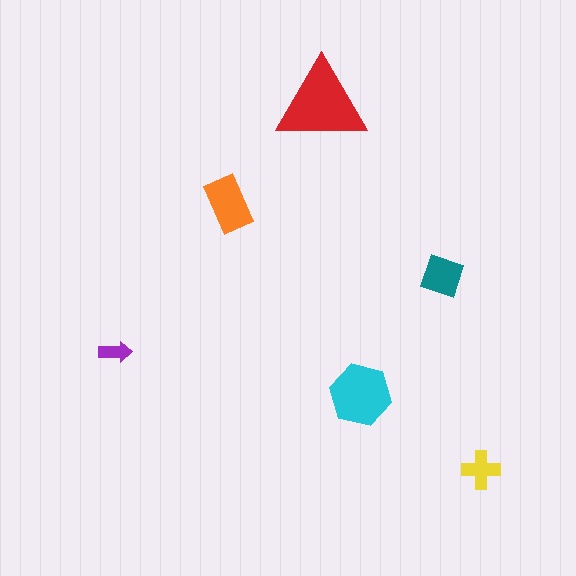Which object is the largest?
The red triangle.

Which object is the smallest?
The purple arrow.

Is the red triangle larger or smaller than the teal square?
Larger.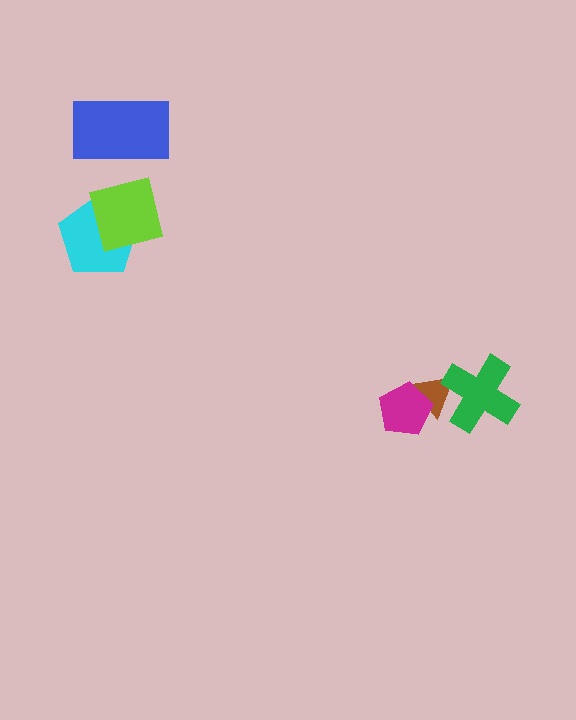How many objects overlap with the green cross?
1 object overlaps with the green cross.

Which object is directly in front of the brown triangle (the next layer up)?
The green cross is directly in front of the brown triangle.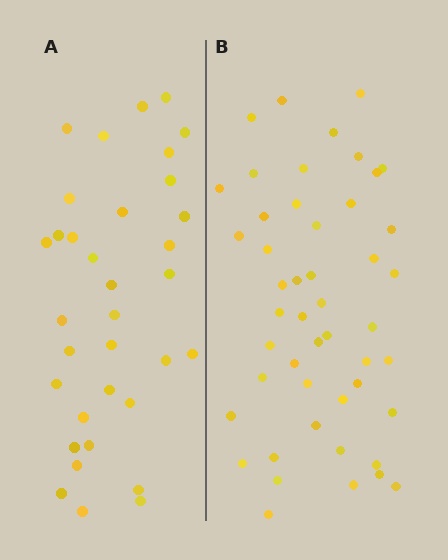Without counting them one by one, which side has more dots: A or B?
Region B (the right region) has more dots.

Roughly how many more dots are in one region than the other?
Region B has approximately 15 more dots than region A.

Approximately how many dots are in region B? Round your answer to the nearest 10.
About 50 dots. (The exact count is 48, which rounds to 50.)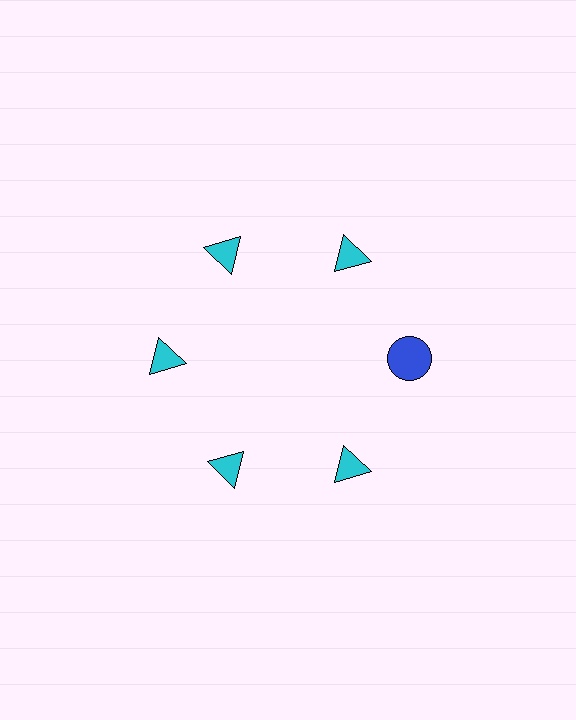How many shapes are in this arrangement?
There are 6 shapes arranged in a ring pattern.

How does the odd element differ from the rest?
It differs in both color (blue instead of cyan) and shape (circle instead of triangle).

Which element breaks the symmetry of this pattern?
The blue circle at roughly the 3 o'clock position breaks the symmetry. All other shapes are cyan triangles.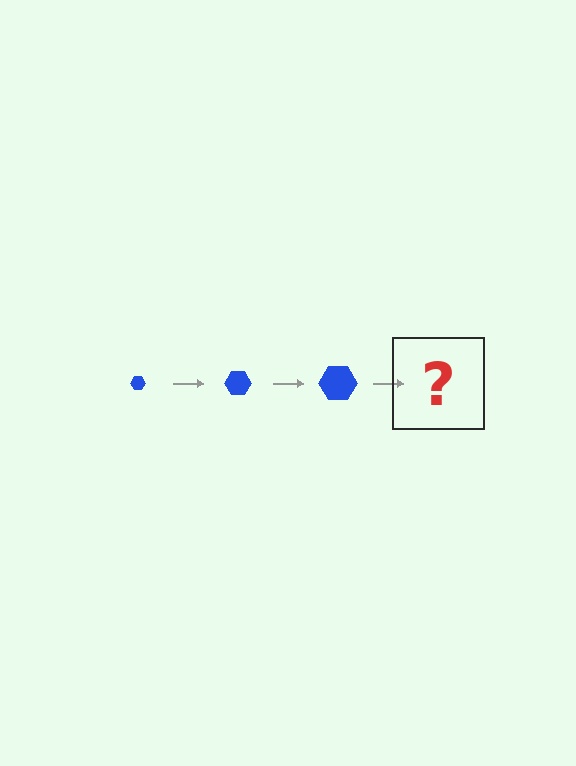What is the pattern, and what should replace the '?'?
The pattern is that the hexagon gets progressively larger each step. The '?' should be a blue hexagon, larger than the previous one.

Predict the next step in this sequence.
The next step is a blue hexagon, larger than the previous one.